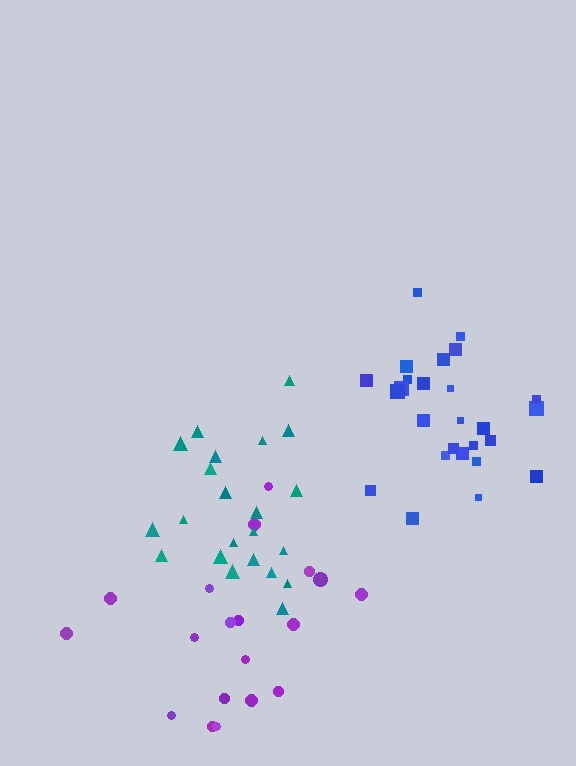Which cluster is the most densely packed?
Blue.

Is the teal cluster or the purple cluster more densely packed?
Teal.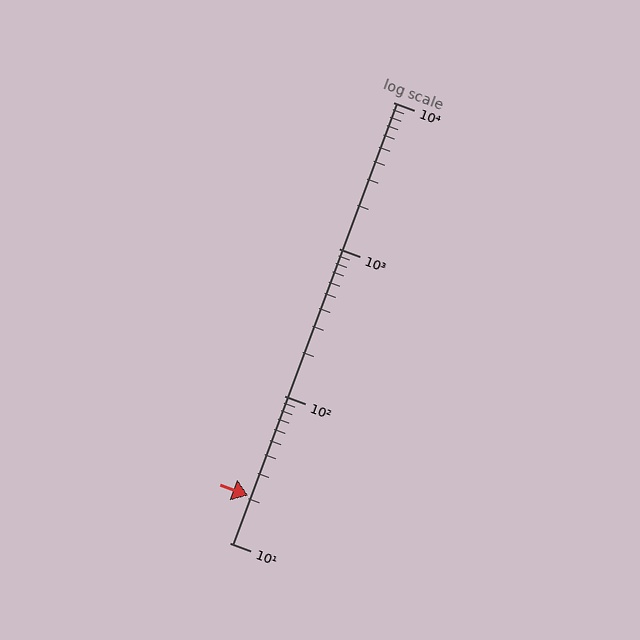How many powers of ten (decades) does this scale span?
The scale spans 3 decades, from 10 to 10000.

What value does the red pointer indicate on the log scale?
The pointer indicates approximately 21.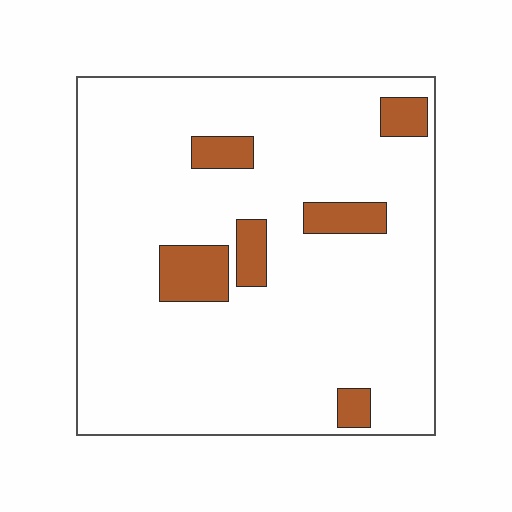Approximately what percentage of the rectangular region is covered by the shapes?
Approximately 10%.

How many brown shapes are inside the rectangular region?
6.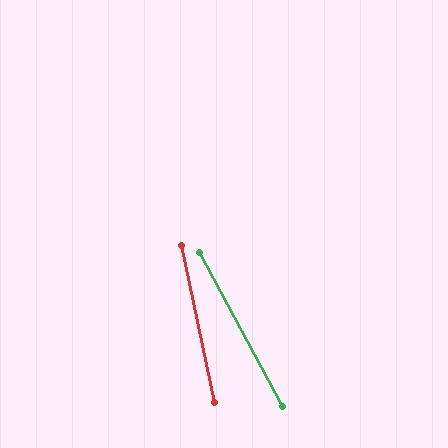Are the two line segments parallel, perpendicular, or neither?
Neither parallel nor perpendicular — they differ by about 16°.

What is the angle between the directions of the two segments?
Approximately 16 degrees.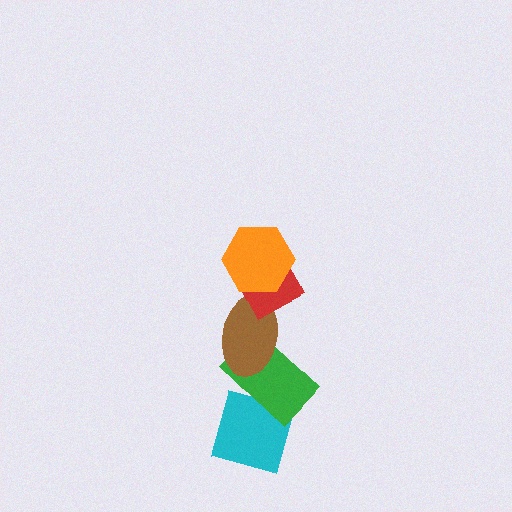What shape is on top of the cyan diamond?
The green rectangle is on top of the cyan diamond.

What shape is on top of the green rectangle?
The brown ellipse is on top of the green rectangle.